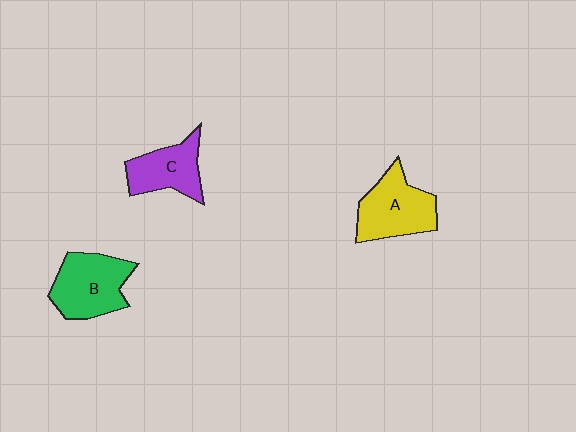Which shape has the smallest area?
Shape C (purple).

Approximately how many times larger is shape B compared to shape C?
Approximately 1.3 times.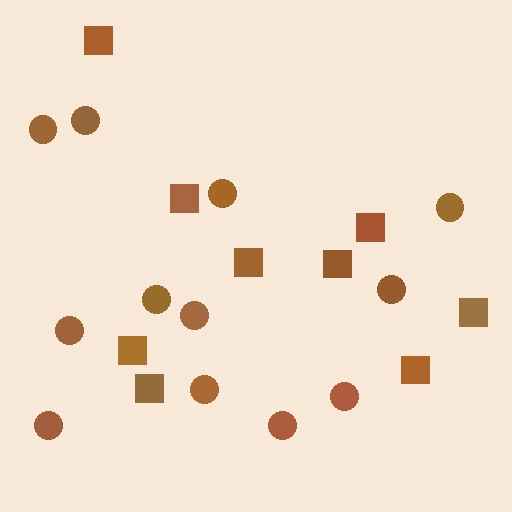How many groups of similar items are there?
There are 2 groups: one group of circles (12) and one group of squares (9).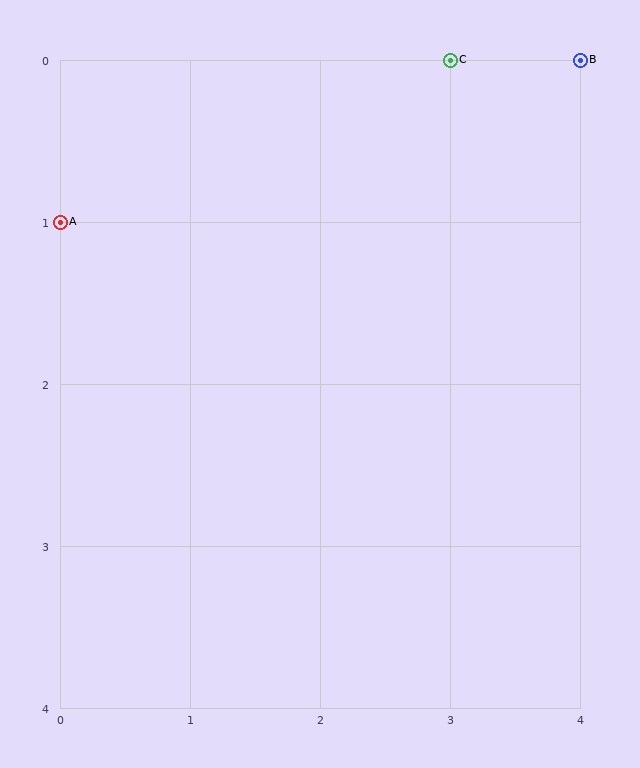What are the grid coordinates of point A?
Point A is at grid coordinates (0, 1).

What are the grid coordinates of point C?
Point C is at grid coordinates (3, 0).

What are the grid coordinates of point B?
Point B is at grid coordinates (4, 0).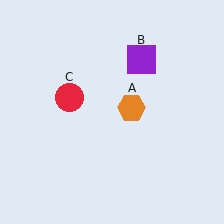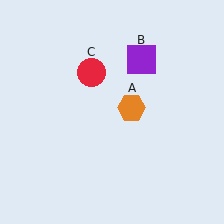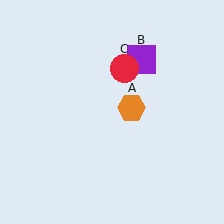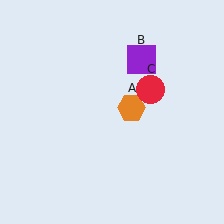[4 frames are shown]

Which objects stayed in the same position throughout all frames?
Orange hexagon (object A) and purple square (object B) remained stationary.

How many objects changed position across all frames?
1 object changed position: red circle (object C).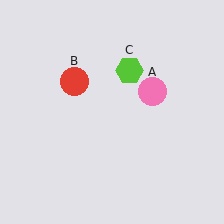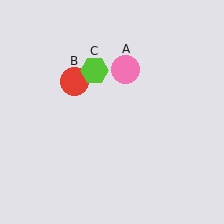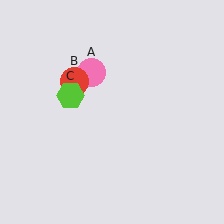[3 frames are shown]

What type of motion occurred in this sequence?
The pink circle (object A), lime hexagon (object C) rotated counterclockwise around the center of the scene.